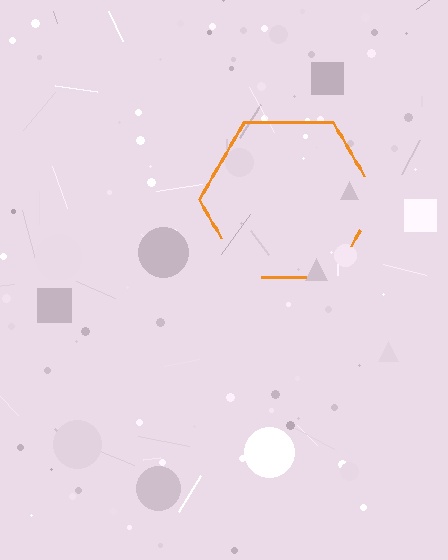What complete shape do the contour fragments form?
The contour fragments form a hexagon.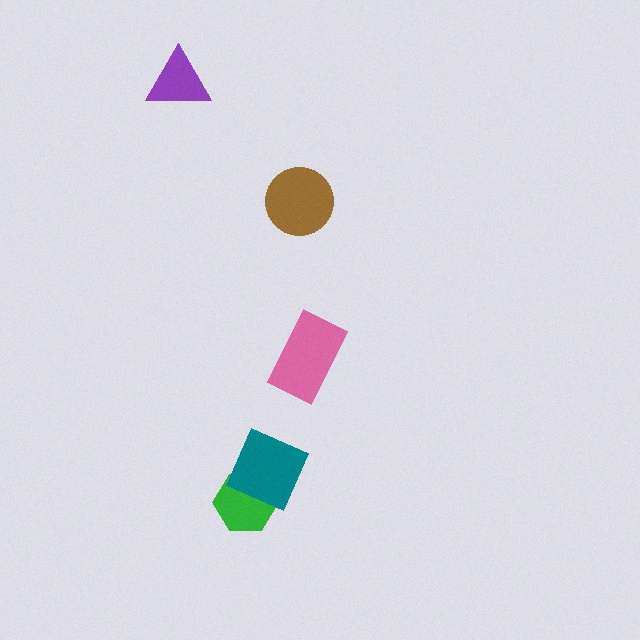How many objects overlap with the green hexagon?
1 object overlaps with the green hexagon.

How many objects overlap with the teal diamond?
1 object overlaps with the teal diamond.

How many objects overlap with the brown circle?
0 objects overlap with the brown circle.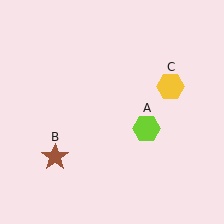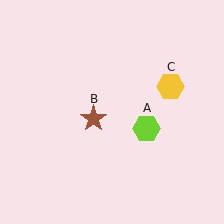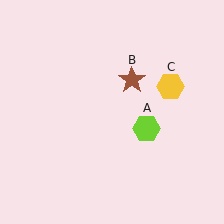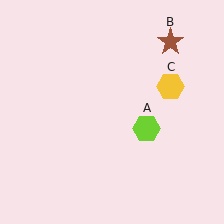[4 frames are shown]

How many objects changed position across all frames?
1 object changed position: brown star (object B).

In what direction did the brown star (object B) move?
The brown star (object B) moved up and to the right.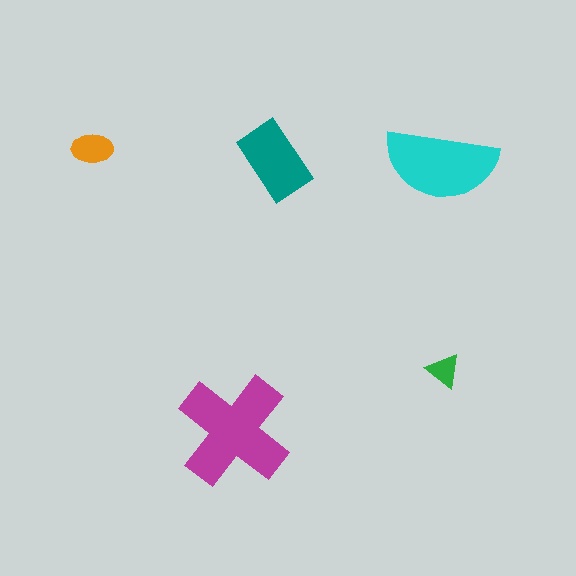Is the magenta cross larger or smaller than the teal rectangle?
Larger.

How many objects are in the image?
There are 5 objects in the image.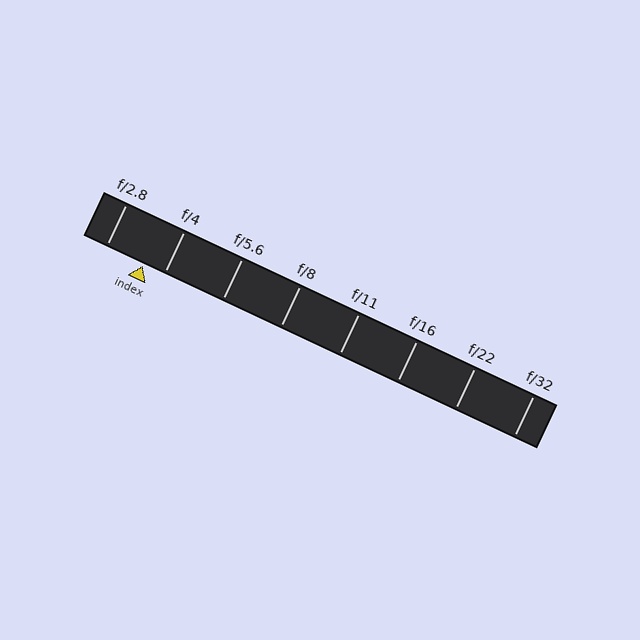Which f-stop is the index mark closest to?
The index mark is closest to f/4.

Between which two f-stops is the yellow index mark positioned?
The index mark is between f/2.8 and f/4.